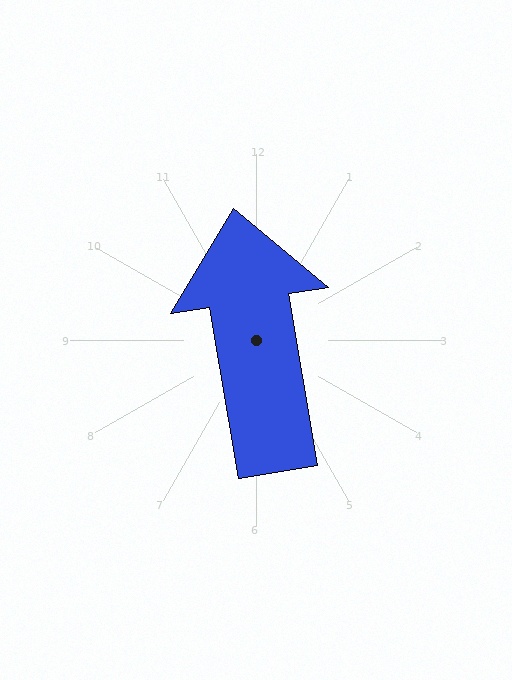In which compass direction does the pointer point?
North.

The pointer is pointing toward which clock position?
Roughly 12 o'clock.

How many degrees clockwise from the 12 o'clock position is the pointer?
Approximately 350 degrees.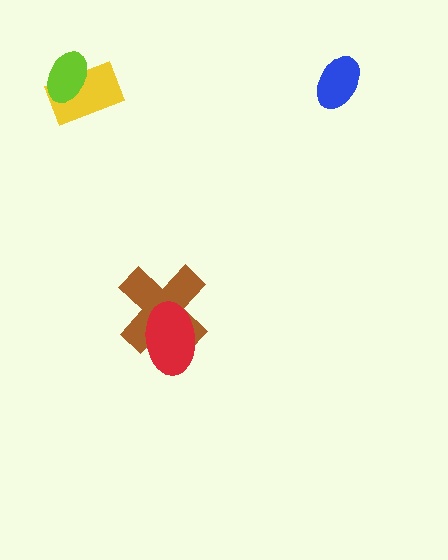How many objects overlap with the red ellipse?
1 object overlaps with the red ellipse.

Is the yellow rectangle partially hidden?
Yes, it is partially covered by another shape.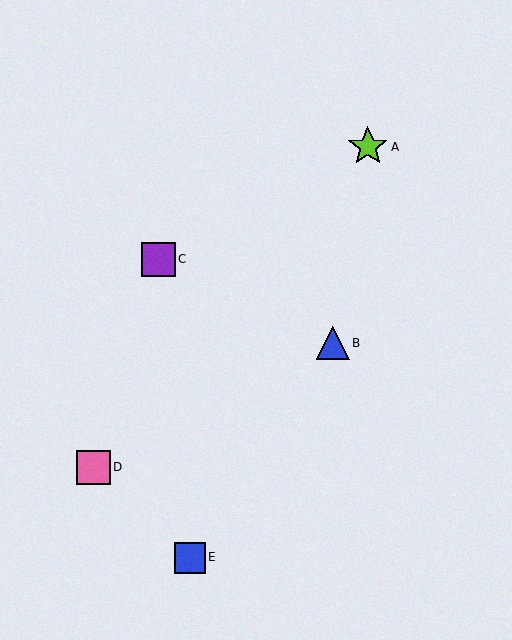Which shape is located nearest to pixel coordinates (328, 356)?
The blue triangle (labeled B) at (333, 343) is nearest to that location.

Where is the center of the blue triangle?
The center of the blue triangle is at (333, 343).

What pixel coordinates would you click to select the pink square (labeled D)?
Click at (94, 467) to select the pink square D.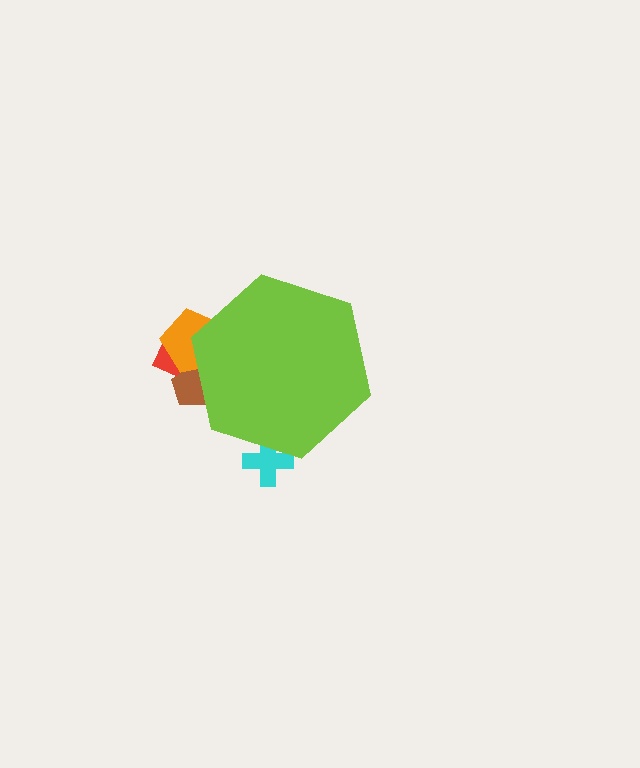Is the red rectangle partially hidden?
Yes, the red rectangle is partially hidden behind the lime hexagon.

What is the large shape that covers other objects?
A lime hexagon.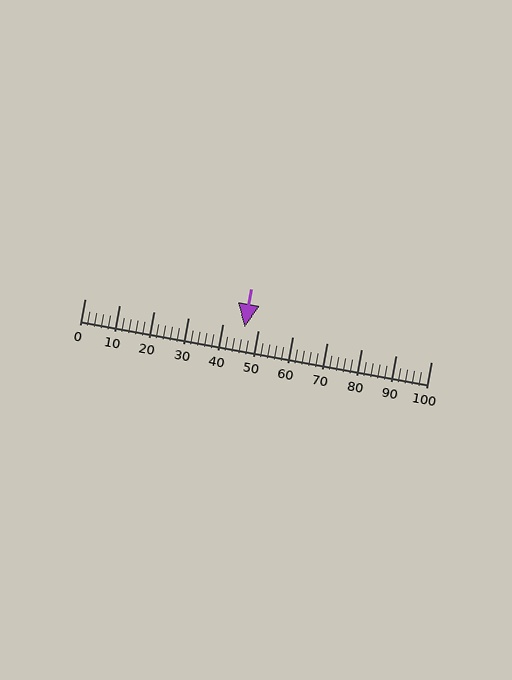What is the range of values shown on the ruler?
The ruler shows values from 0 to 100.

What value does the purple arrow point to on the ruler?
The purple arrow points to approximately 46.